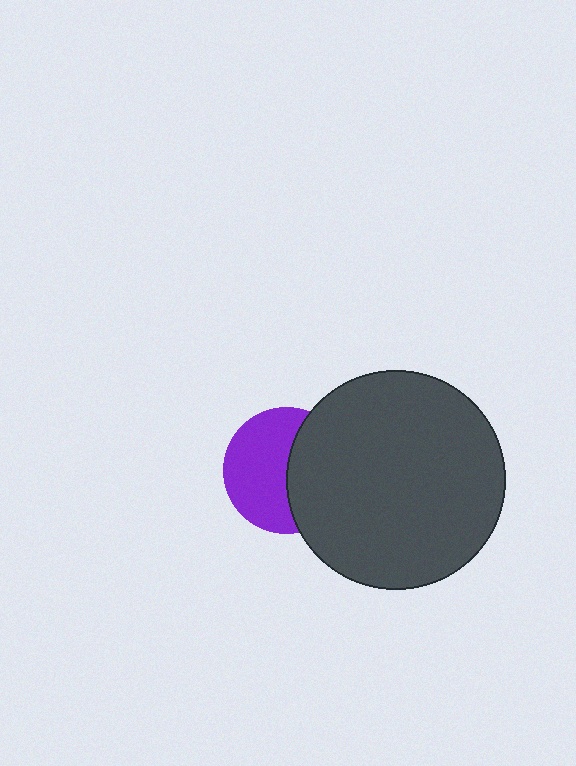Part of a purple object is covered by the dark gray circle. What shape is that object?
It is a circle.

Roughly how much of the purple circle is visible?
About half of it is visible (roughly 56%).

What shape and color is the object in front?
The object in front is a dark gray circle.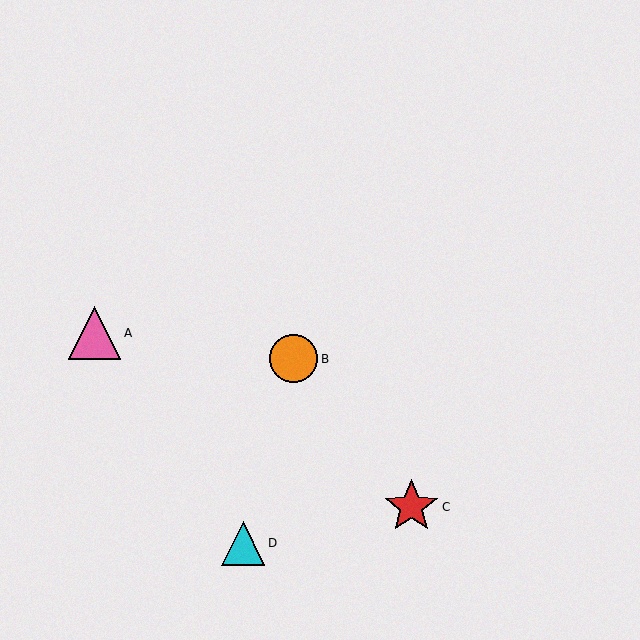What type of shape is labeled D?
Shape D is a cyan triangle.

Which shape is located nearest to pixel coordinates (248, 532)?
The cyan triangle (labeled D) at (243, 543) is nearest to that location.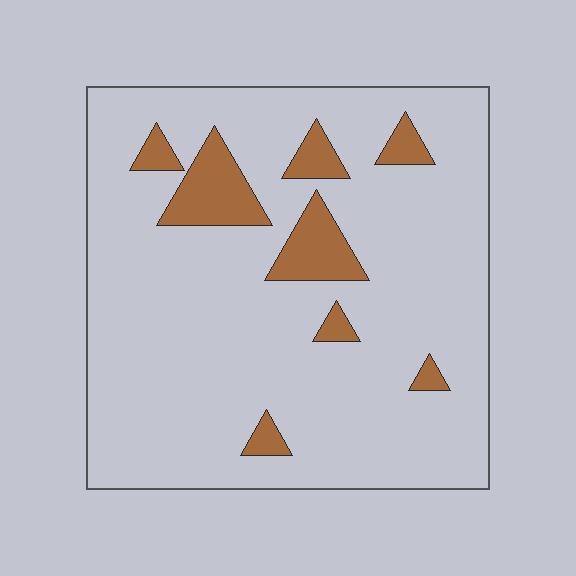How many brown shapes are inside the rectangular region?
8.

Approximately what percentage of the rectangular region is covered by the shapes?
Approximately 10%.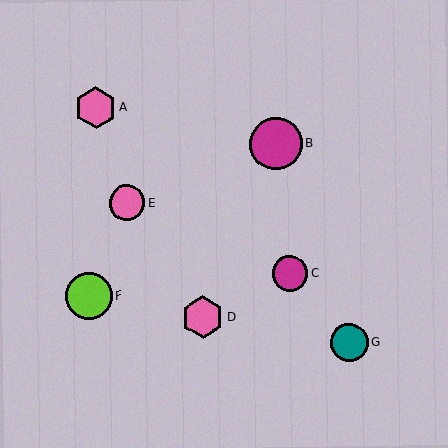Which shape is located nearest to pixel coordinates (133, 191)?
The pink circle (labeled E) at (127, 203) is nearest to that location.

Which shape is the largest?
The magenta circle (labeled B) is the largest.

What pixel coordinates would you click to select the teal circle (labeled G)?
Click at (349, 343) to select the teal circle G.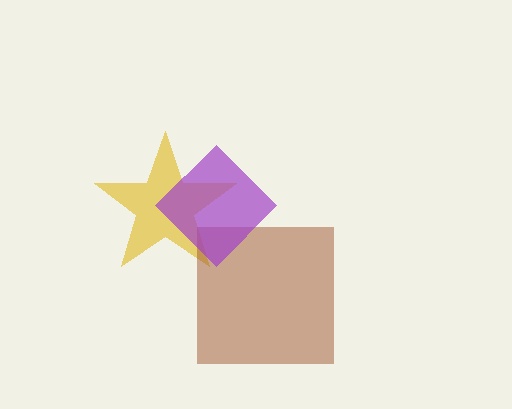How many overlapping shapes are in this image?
There are 3 overlapping shapes in the image.